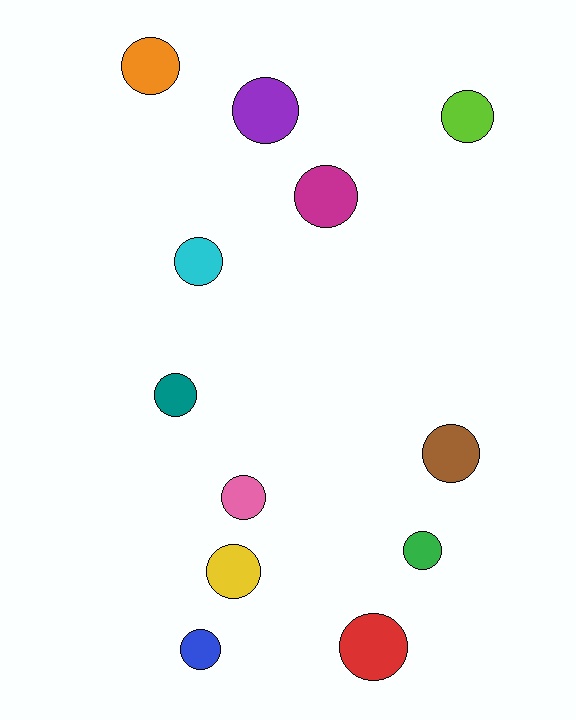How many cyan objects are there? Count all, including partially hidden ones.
There is 1 cyan object.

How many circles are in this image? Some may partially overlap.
There are 12 circles.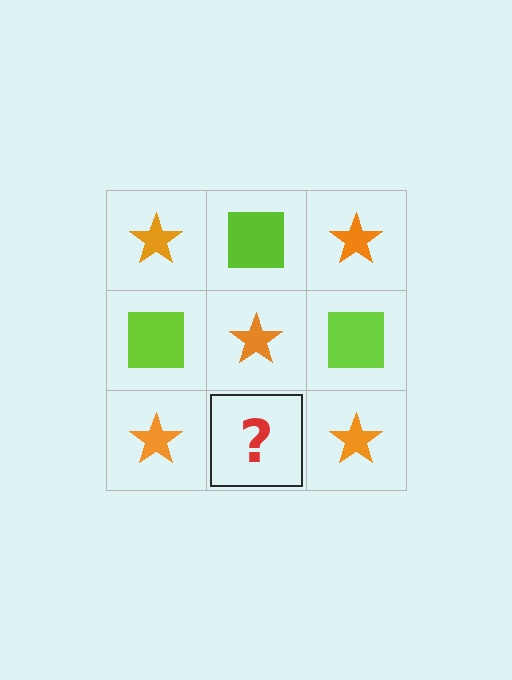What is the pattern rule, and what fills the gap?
The rule is that it alternates orange star and lime square in a checkerboard pattern. The gap should be filled with a lime square.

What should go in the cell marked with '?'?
The missing cell should contain a lime square.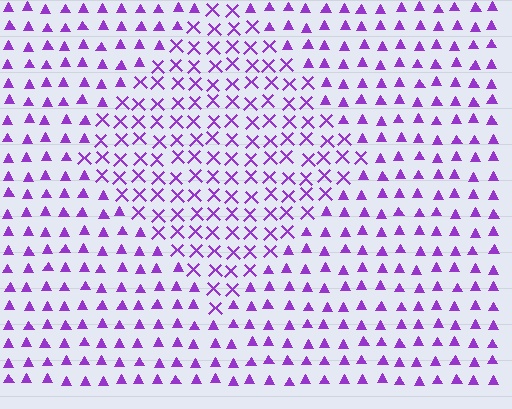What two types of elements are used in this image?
The image uses X marks inside the diamond region and triangles outside it.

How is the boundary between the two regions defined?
The boundary is defined by a change in element shape: X marks inside vs. triangles outside. All elements share the same color and spacing.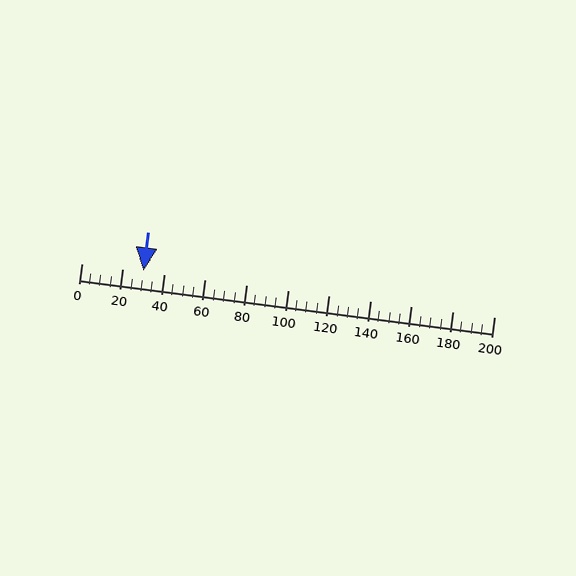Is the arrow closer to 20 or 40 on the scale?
The arrow is closer to 40.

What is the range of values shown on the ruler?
The ruler shows values from 0 to 200.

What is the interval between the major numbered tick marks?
The major tick marks are spaced 20 units apart.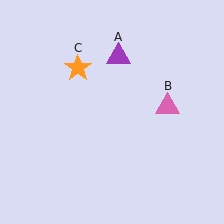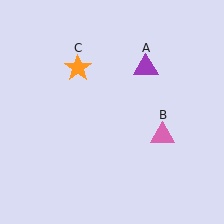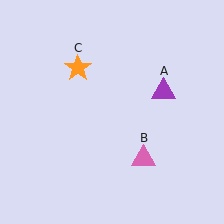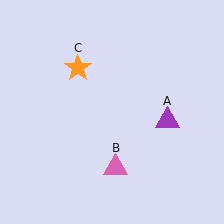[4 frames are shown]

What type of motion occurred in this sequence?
The purple triangle (object A), pink triangle (object B) rotated clockwise around the center of the scene.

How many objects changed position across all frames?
2 objects changed position: purple triangle (object A), pink triangle (object B).